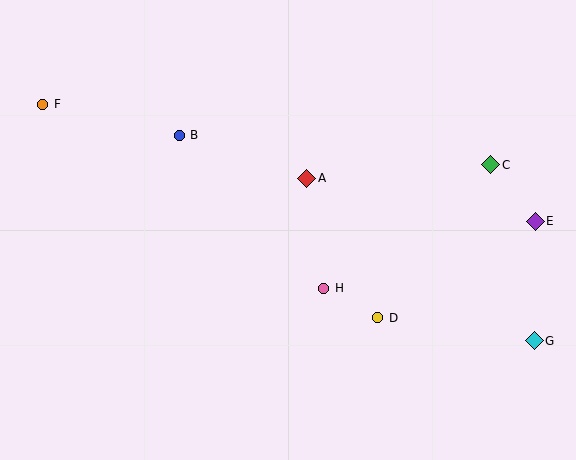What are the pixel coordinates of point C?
Point C is at (491, 165).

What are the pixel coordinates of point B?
Point B is at (179, 135).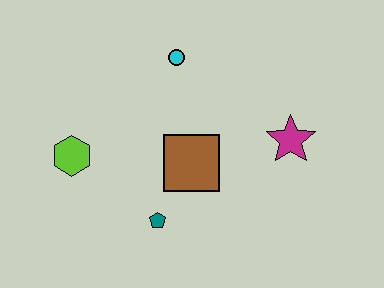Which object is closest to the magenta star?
The brown square is closest to the magenta star.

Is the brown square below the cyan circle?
Yes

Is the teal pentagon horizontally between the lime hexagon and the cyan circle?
Yes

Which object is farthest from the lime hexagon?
The magenta star is farthest from the lime hexagon.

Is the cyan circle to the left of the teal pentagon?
No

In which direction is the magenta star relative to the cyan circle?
The magenta star is to the right of the cyan circle.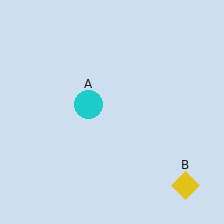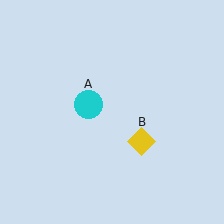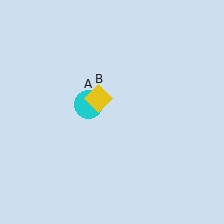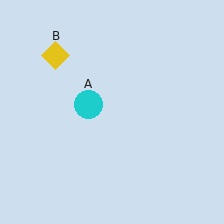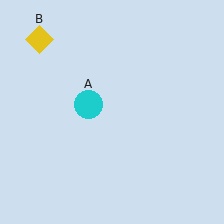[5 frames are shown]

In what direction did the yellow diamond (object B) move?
The yellow diamond (object B) moved up and to the left.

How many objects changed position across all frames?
1 object changed position: yellow diamond (object B).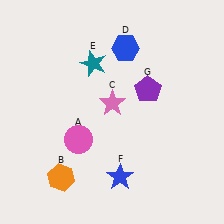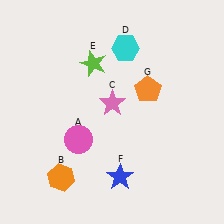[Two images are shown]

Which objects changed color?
D changed from blue to cyan. E changed from teal to lime. G changed from purple to orange.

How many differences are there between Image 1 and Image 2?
There are 3 differences between the two images.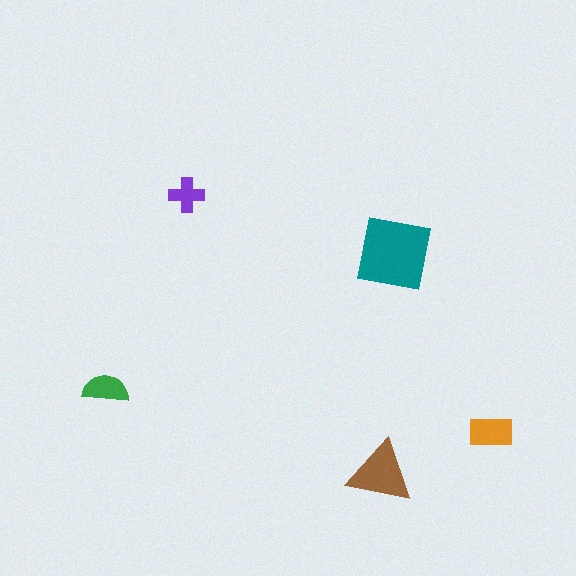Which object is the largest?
The teal square.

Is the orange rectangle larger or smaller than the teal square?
Smaller.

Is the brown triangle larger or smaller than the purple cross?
Larger.